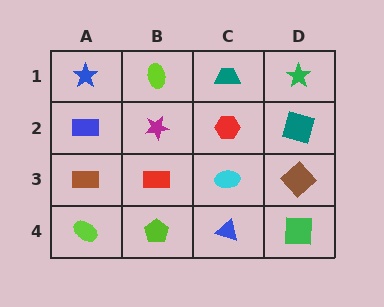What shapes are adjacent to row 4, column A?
A brown rectangle (row 3, column A), a lime pentagon (row 4, column B).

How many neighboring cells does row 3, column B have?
4.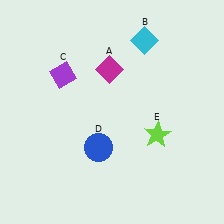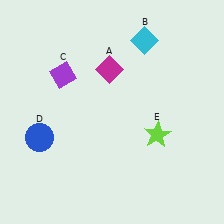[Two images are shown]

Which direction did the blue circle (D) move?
The blue circle (D) moved left.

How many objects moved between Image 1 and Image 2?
1 object moved between the two images.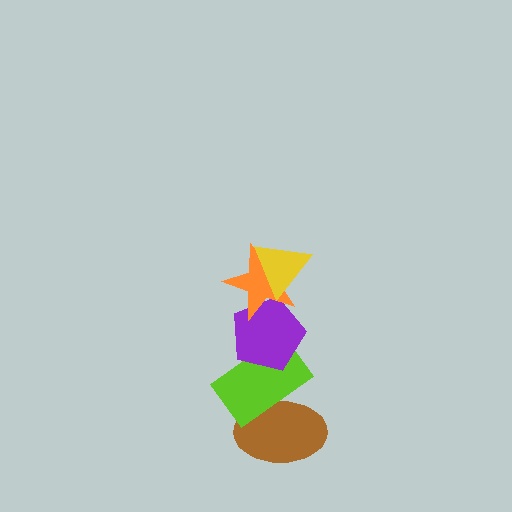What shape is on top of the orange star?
The yellow triangle is on top of the orange star.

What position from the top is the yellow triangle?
The yellow triangle is 1st from the top.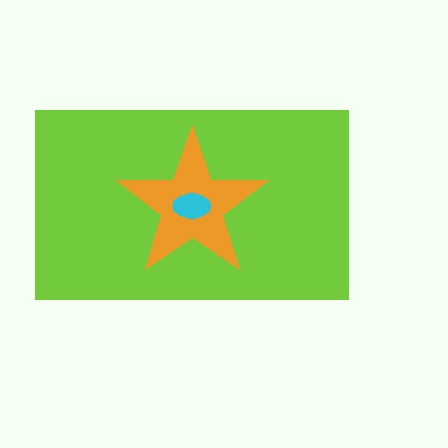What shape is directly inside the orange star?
The cyan ellipse.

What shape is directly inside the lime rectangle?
The orange star.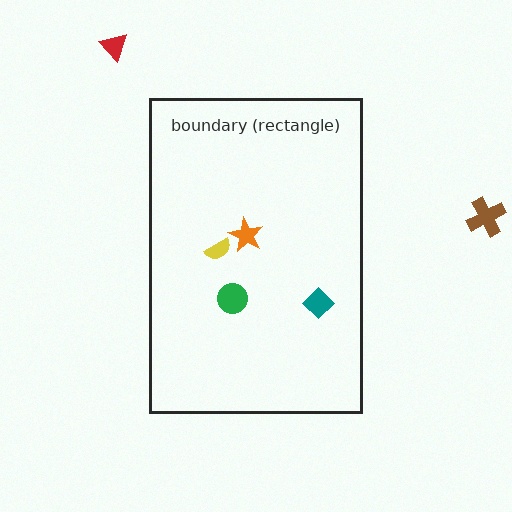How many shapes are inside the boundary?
4 inside, 2 outside.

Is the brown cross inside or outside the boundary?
Outside.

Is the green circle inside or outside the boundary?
Inside.